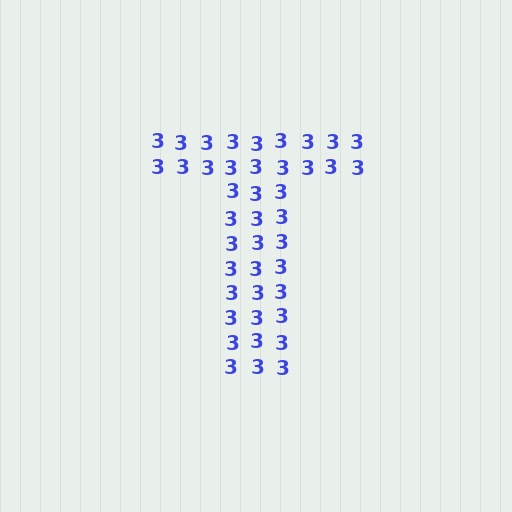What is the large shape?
The large shape is the letter T.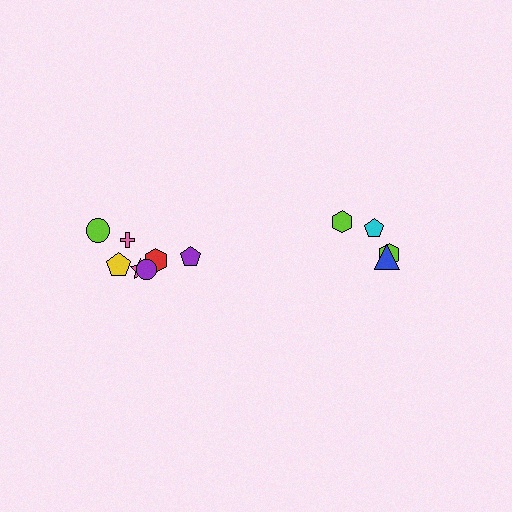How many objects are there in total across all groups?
There are 11 objects.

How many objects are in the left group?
There are 7 objects.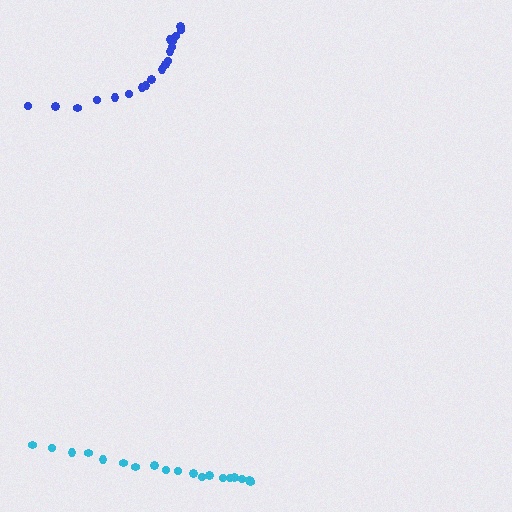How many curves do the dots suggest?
There are 2 distinct paths.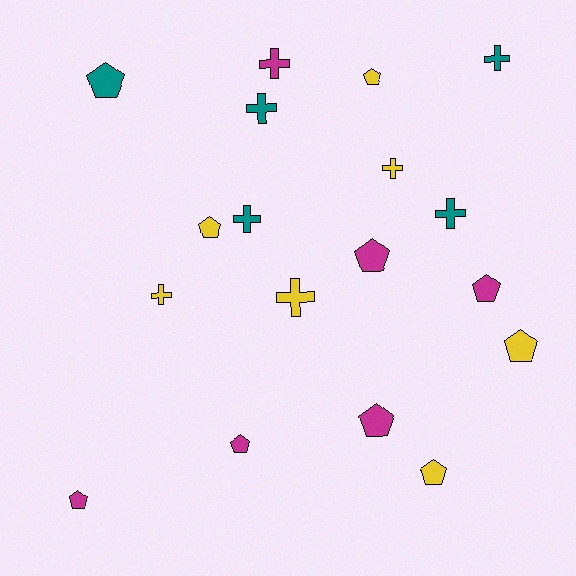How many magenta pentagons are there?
There are 5 magenta pentagons.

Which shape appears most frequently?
Pentagon, with 10 objects.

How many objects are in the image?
There are 18 objects.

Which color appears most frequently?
Yellow, with 7 objects.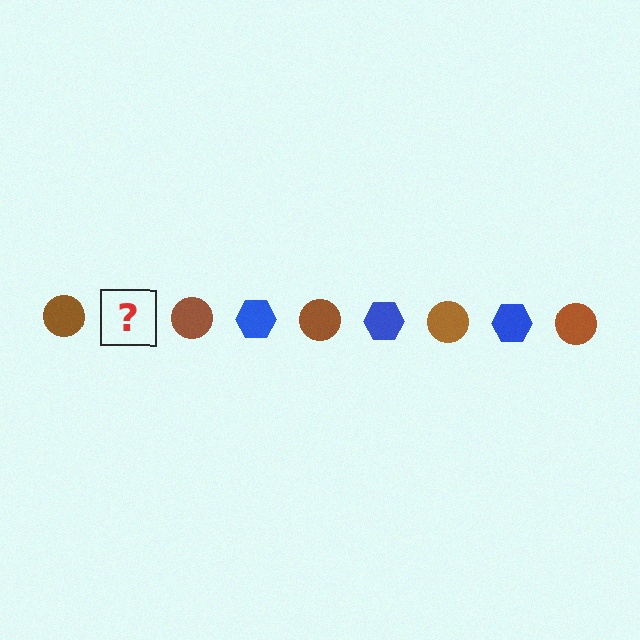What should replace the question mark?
The question mark should be replaced with a blue hexagon.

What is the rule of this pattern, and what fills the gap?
The rule is that the pattern alternates between brown circle and blue hexagon. The gap should be filled with a blue hexagon.